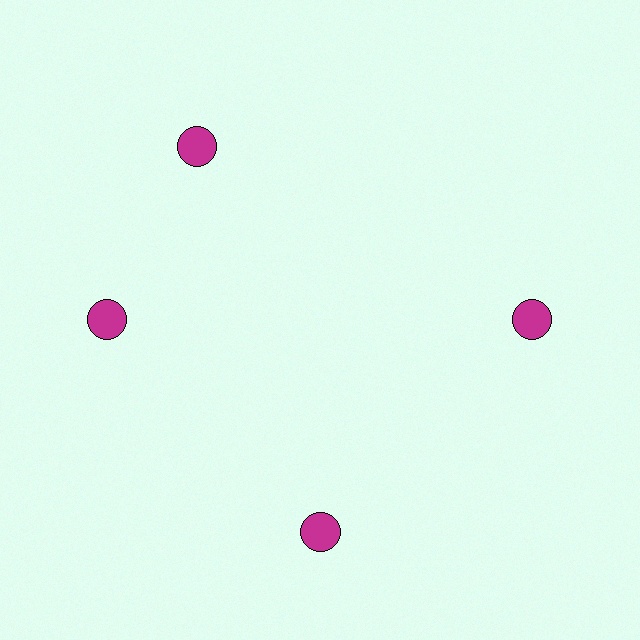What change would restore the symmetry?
The symmetry would be restored by rotating it back into even spacing with its neighbors so that all 4 circles sit at equal angles and equal distance from the center.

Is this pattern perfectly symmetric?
No. The 4 magenta circles are arranged in a ring, but one element near the 12 o'clock position is rotated out of alignment along the ring, breaking the 4-fold rotational symmetry.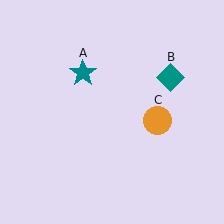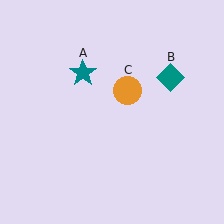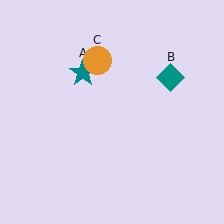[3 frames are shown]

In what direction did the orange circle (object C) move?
The orange circle (object C) moved up and to the left.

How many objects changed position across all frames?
1 object changed position: orange circle (object C).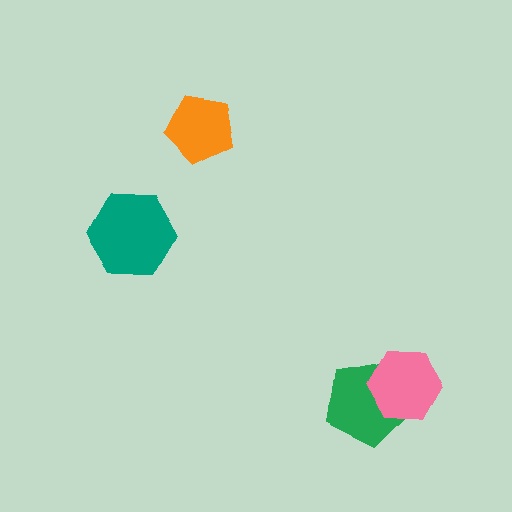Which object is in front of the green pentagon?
The pink hexagon is in front of the green pentagon.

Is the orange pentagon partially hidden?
No, no other shape covers it.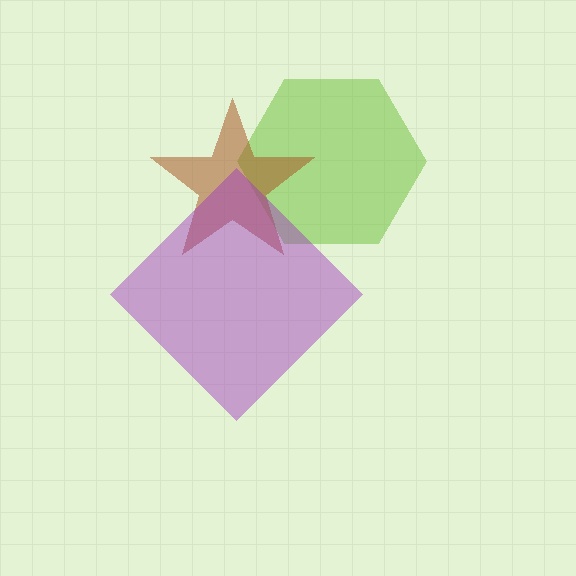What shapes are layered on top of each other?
The layered shapes are: a lime hexagon, a brown star, a purple diamond.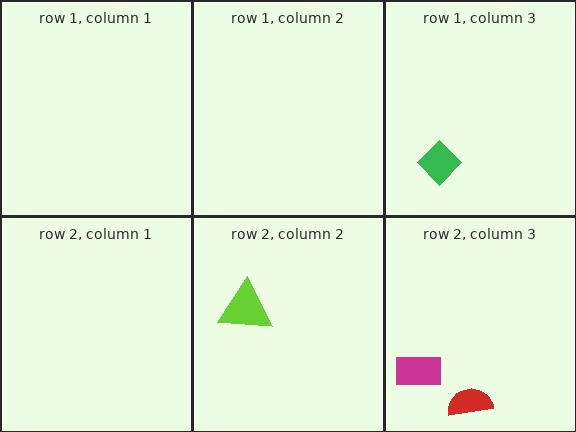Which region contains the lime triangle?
The row 2, column 2 region.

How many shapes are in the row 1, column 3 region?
1.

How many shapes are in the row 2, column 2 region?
1.